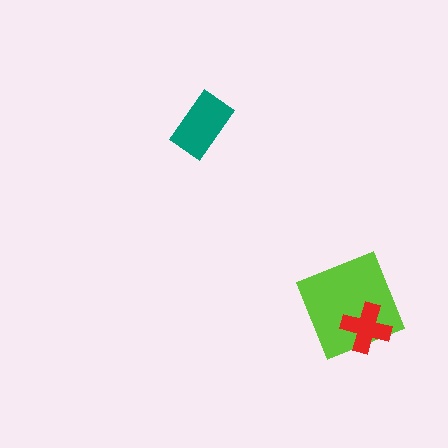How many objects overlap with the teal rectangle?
0 objects overlap with the teal rectangle.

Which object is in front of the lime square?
The red cross is in front of the lime square.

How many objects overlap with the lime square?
1 object overlaps with the lime square.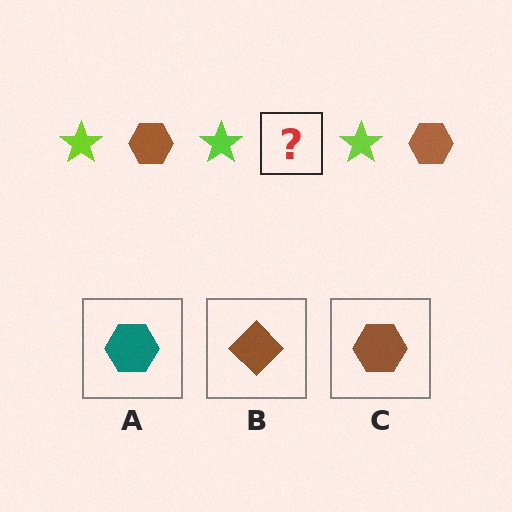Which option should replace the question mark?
Option C.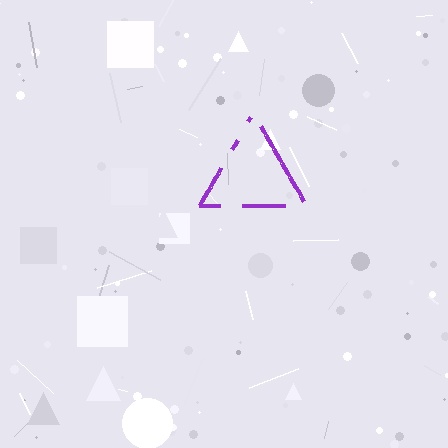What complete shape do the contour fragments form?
The contour fragments form a triangle.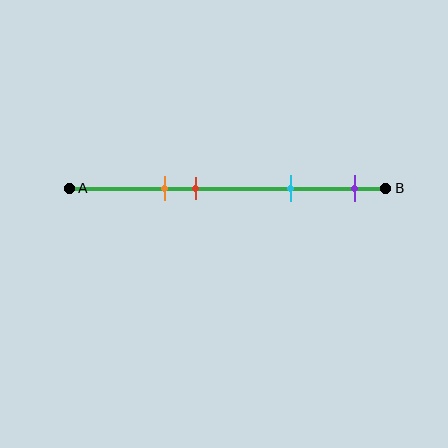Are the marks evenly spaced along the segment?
No, the marks are not evenly spaced.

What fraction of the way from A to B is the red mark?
The red mark is approximately 40% (0.4) of the way from A to B.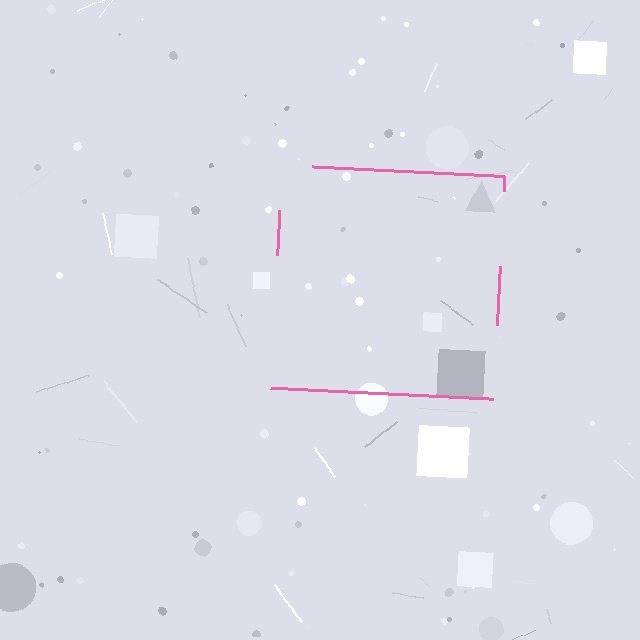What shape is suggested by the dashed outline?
The dashed outline suggests a square.